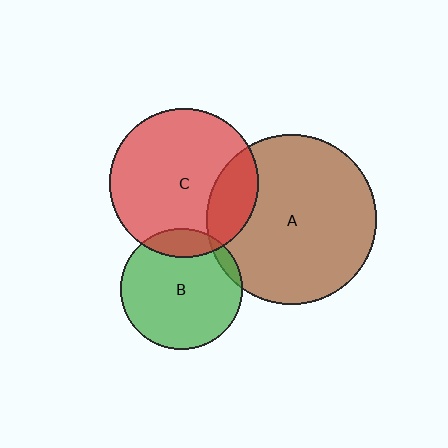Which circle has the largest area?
Circle A (brown).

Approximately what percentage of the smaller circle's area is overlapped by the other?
Approximately 15%.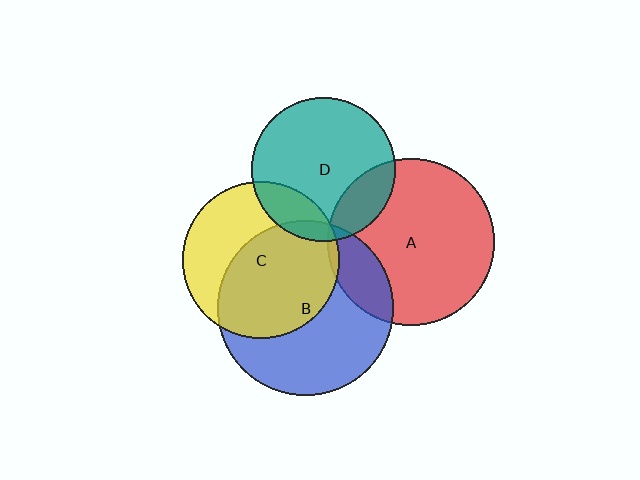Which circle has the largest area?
Circle B (blue).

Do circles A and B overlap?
Yes.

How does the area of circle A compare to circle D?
Approximately 1.3 times.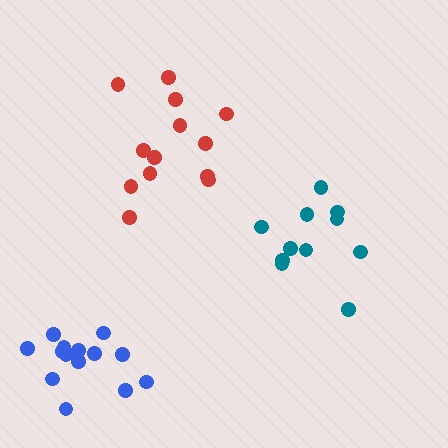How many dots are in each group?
Group 1: 13 dots, Group 2: 11 dots, Group 3: 14 dots (38 total).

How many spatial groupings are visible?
There are 3 spatial groupings.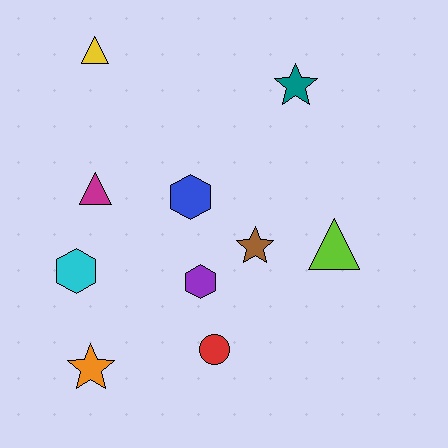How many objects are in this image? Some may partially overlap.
There are 10 objects.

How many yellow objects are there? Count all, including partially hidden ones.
There is 1 yellow object.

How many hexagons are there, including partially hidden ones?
There are 3 hexagons.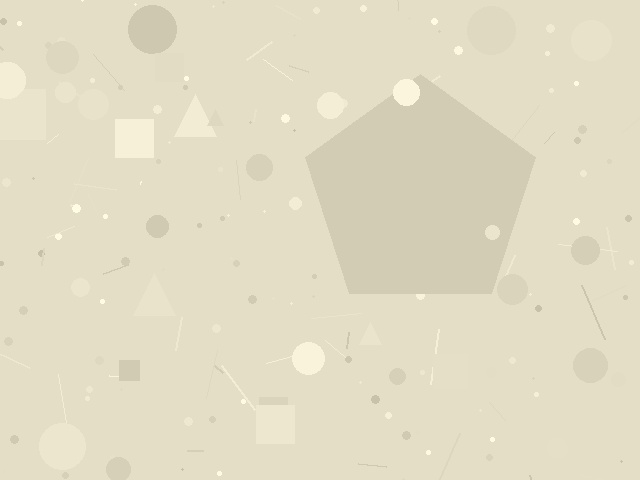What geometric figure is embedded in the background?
A pentagon is embedded in the background.